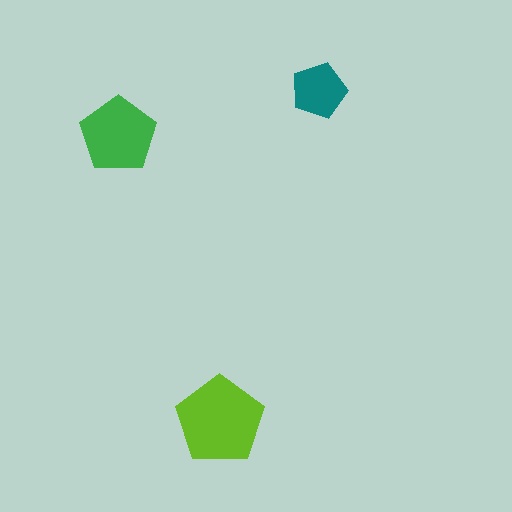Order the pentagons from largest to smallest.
the lime one, the green one, the teal one.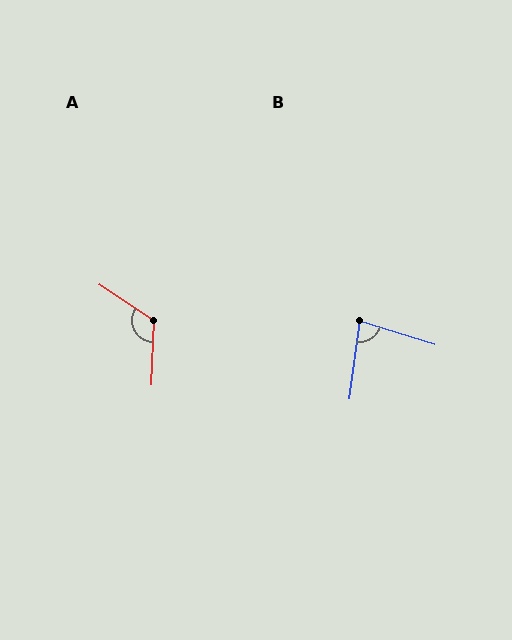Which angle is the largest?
A, at approximately 122 degrees.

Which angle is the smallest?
B, at approximately 81 degrees.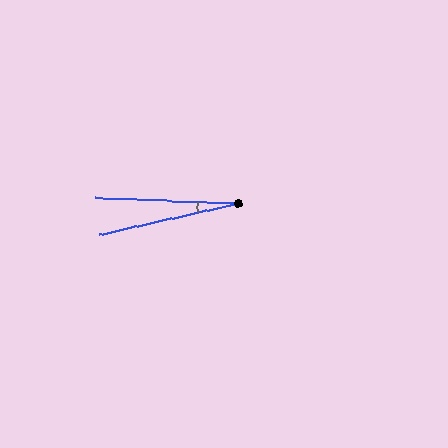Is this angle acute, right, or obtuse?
It is acute.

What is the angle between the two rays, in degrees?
Approximately 15 degrees.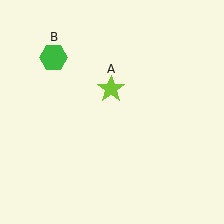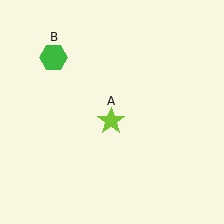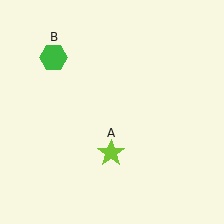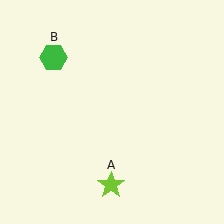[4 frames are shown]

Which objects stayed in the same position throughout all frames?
Green hexagon (object B) remained stationary.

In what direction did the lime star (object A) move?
The lime star (object A) moved down.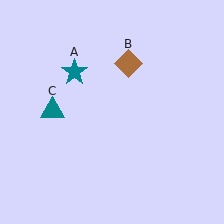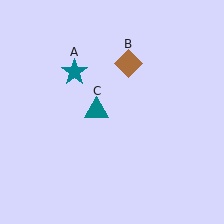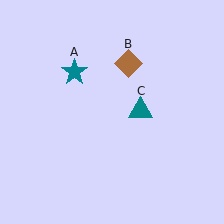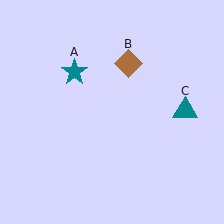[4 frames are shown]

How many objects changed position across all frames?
1 object changed position: teal triangle (object C).